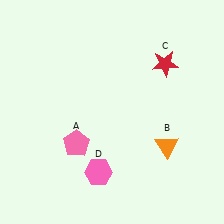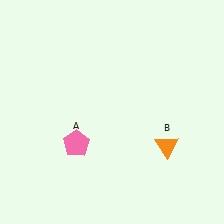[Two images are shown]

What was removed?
The pink hexagon (D), the red star (C) were removed in Image 2.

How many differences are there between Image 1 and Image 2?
There are 2 differences between the two images.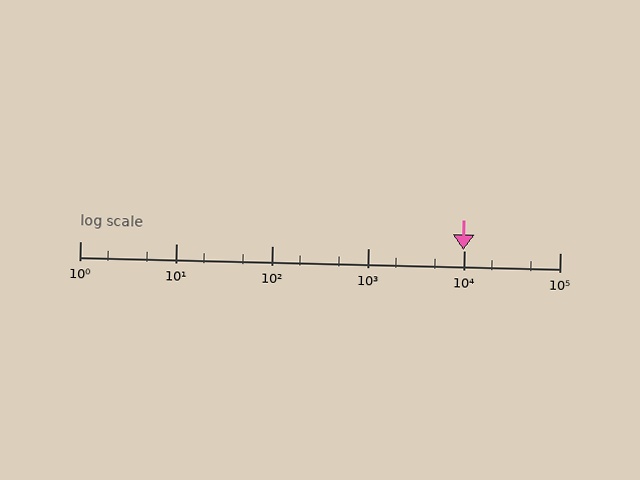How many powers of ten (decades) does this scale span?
The scale spans 5 decades, from 1 to 100000.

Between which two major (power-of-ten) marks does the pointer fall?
The pointer is between 1000 and 10000.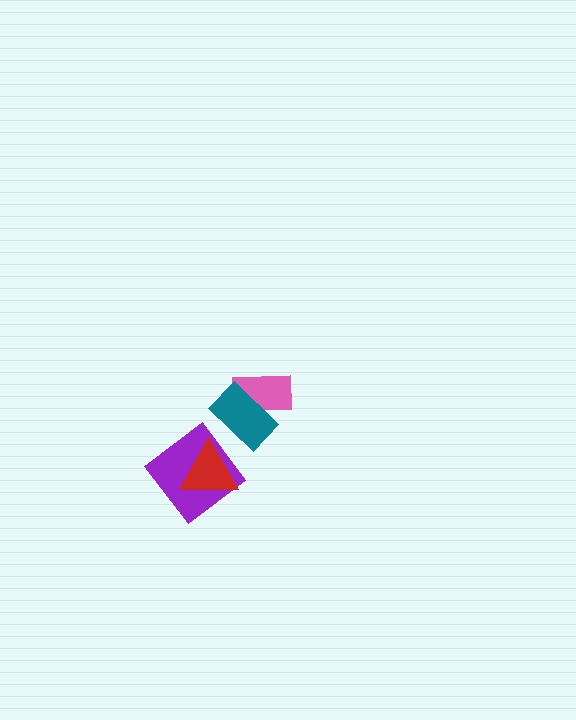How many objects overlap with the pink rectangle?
1 object overlaps with the pink rectangle.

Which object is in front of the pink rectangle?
The teal rectangle is in front of the pink rectangle.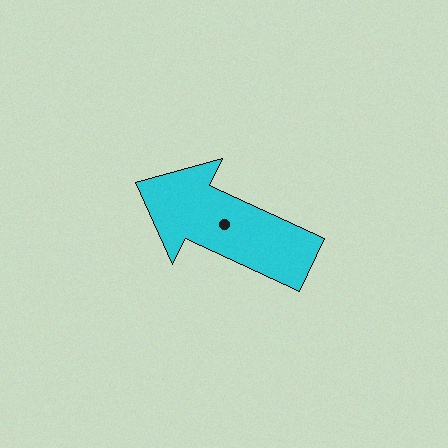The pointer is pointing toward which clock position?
Roughly 10 o'clock.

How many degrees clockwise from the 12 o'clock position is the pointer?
Approximately 295 degrees.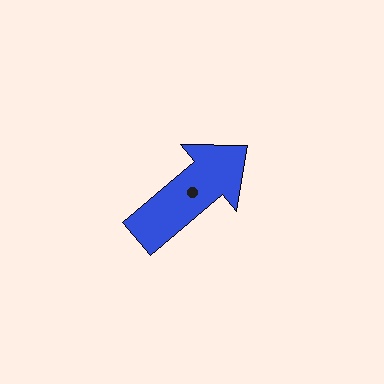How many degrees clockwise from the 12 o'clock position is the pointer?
Approximately 50 degrees.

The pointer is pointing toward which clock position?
Roughly 2 o'clock.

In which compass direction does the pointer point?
Northeast.